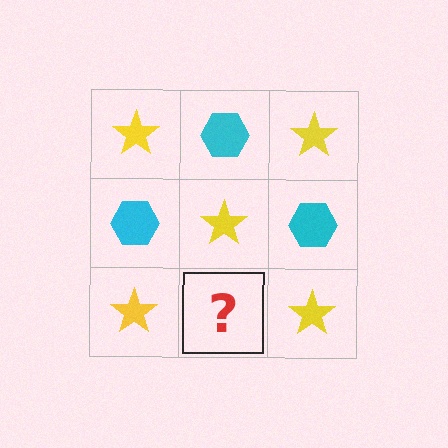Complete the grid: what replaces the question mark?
The question mark should be replaced with a cyan hexagon.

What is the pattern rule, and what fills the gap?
The rule is that it alternates yellow star and cyan hexagon in a checkerboard pattern. The gap should be filled with a cyan hexagon.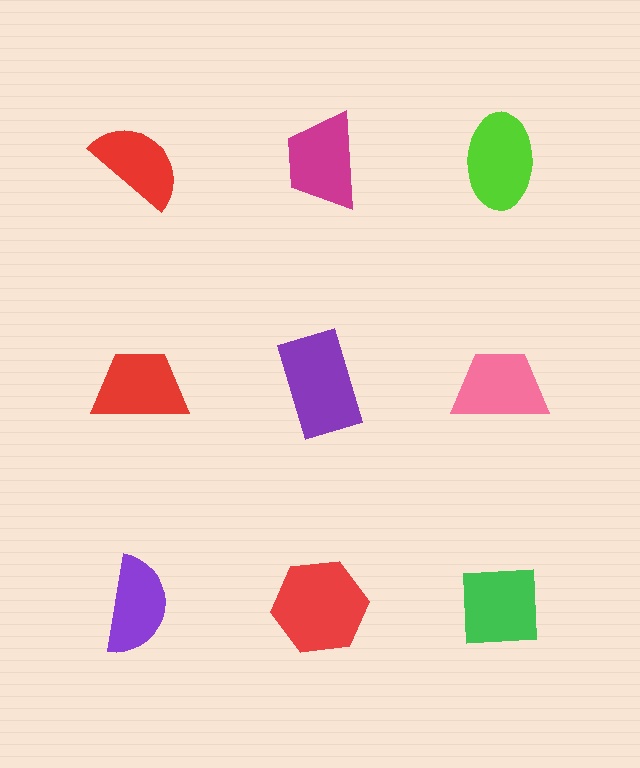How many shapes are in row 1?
3 shapes.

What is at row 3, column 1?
A purple semicircle.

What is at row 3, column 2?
A red hexagon.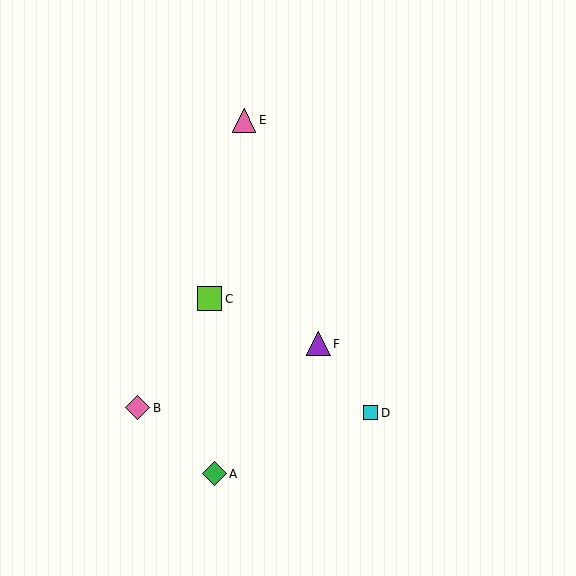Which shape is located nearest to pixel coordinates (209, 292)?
The lime square (labeled C) at (210, 299) is nearest to that location.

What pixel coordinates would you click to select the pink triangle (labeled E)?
Click at (244, 120) to select the pink triangle E.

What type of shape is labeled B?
Shape B is a pink diamond.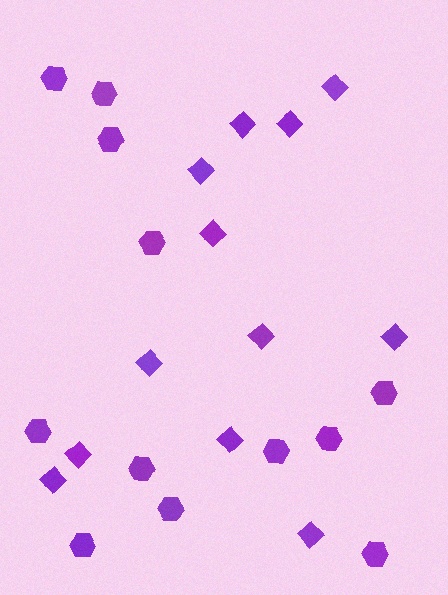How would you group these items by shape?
There are 2 groups: one group of diamonds (12) and one group of hexagons (12).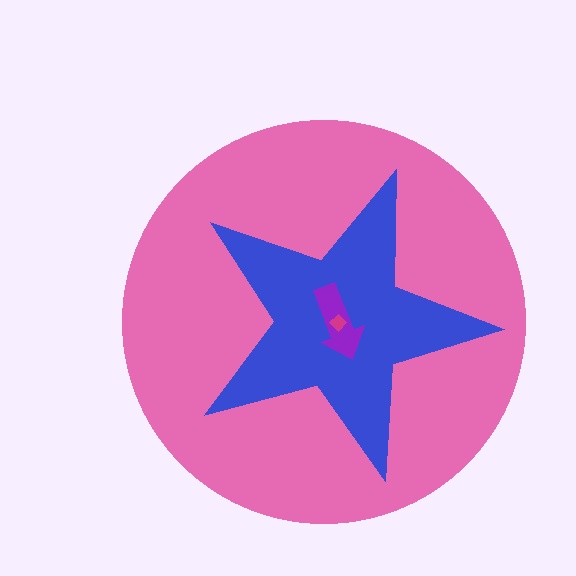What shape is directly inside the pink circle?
The blue star.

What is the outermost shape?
The pink circle.